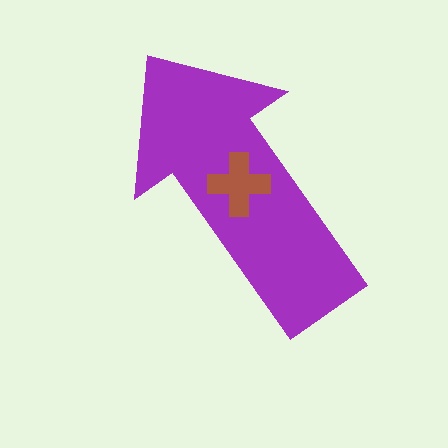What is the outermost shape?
The purple arrow.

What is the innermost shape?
The brown cross.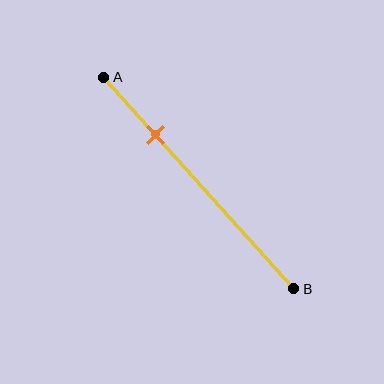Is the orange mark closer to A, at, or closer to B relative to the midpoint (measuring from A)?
The orange mark is closer to point A than the midpoint of segment AB.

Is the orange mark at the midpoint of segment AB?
No, the mark is at about 25% from A, not at the 50% midpoint.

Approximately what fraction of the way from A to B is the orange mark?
The orange mark is approximately 25% of the way from A to B.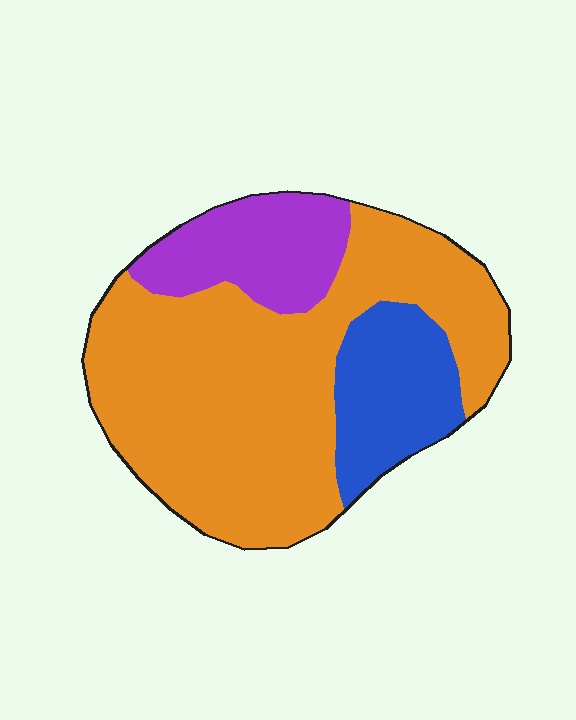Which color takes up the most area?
Orange, at roughly 65%.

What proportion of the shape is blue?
Blue covers 17% of the shape.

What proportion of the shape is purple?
Purple covers 17% of the shape.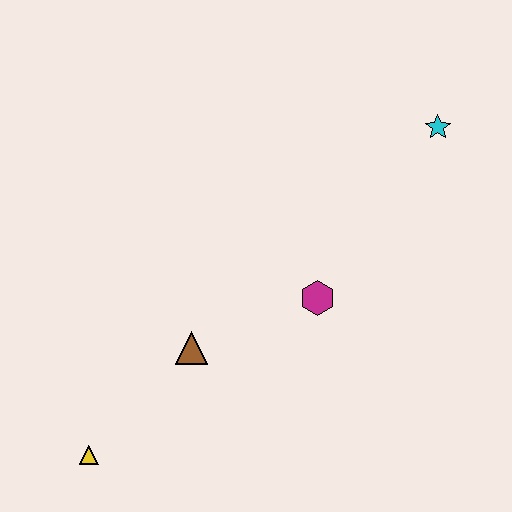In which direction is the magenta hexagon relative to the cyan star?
The magenta hexagon is below the cyan star.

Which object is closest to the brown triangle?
The magenta hexagon is closest to the brown triangle.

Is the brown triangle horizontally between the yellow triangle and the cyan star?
Yes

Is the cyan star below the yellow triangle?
No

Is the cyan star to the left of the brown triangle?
No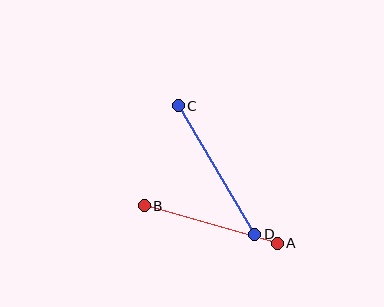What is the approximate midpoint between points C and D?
The midpoint is at approximately (216, 170) pixels.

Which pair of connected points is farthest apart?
Points C and D are farthest apart.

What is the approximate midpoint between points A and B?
The midpoint is at approximately (211, 224) pixels.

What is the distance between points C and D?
The distance is approximately 149 pixels.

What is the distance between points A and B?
The distance is approximately 138 pixels.